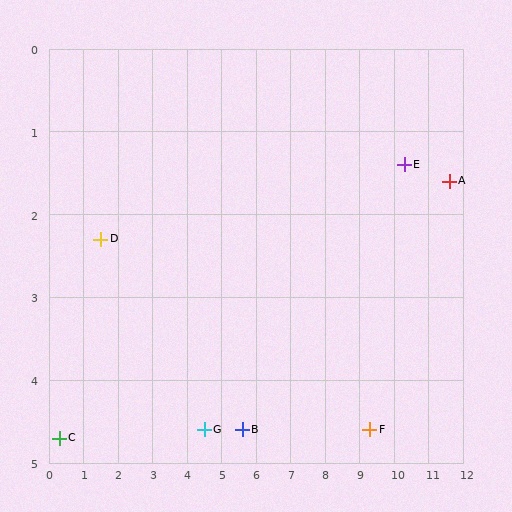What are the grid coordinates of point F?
Point F is at approximately (9.3, 4.6).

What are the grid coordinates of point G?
Point G is at approximately (4.5, 4.6).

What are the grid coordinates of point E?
Point E is at approximately (10.3, 1.4).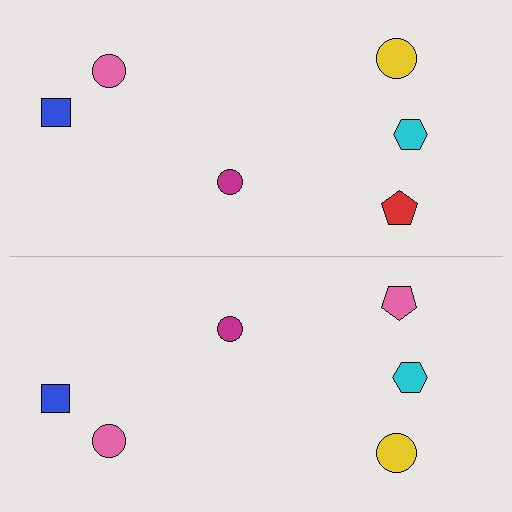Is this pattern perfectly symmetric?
No, the pattern is not perfectly symmetric. The pink pentagon on the bottom side breaks the symmetry — its mirror counterpart is red.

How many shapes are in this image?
There are 12 shapes in this image.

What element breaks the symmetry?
The pink pentagon on the bottom side breaks the symmetry — its mirror counterpart is red.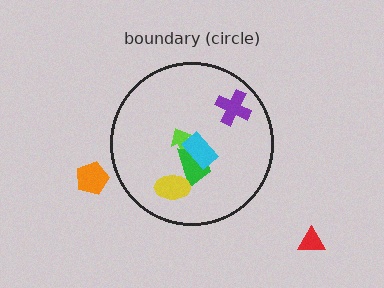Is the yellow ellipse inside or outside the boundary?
Inside.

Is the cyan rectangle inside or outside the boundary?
Inside.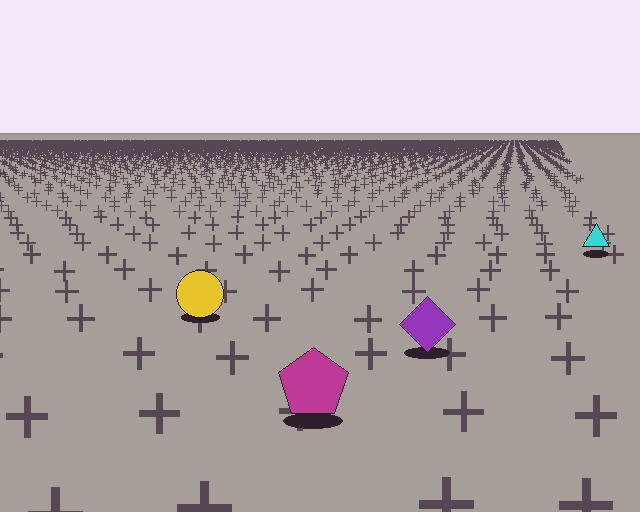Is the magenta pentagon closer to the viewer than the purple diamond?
Yes. The magenta pentagon is closer — you can tell from the texture gradient: the ground texture is coarser near it.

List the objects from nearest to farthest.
From nearest to farthest: the magenta pentagon, the purple diamond, the yellow circle, the cyan triangle.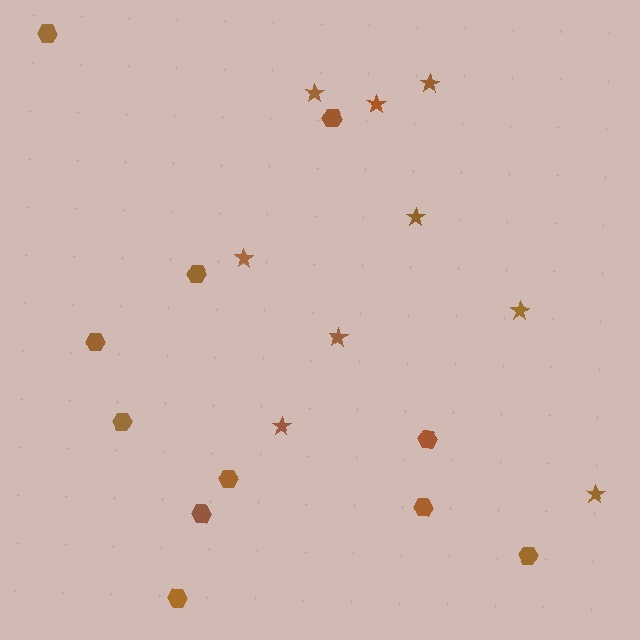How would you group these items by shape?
There are 2 groups: one group of stars (9) and one group of hexagons (11).